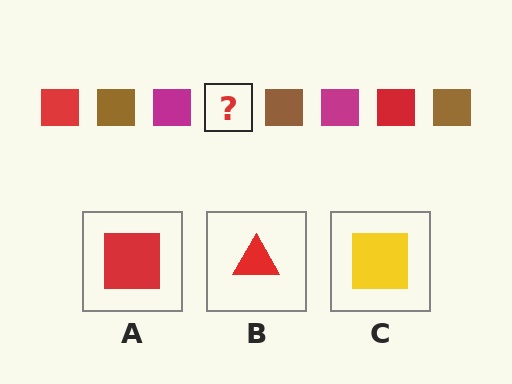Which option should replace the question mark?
Option A.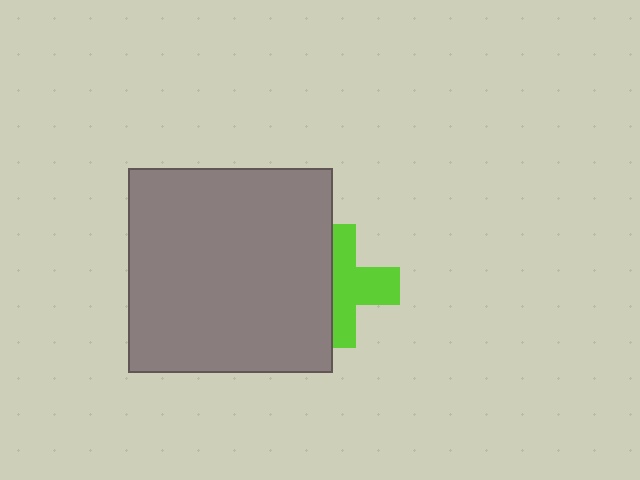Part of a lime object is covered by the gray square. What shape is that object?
It is a cross.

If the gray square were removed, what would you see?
You would see the complete lime cross.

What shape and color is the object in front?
The object in front is a gray square.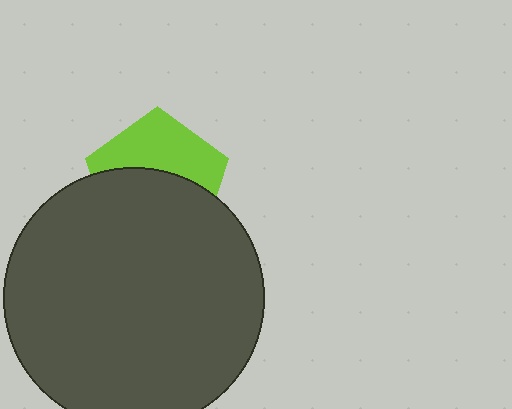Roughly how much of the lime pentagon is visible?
A small part of it is visible (roughly 44%).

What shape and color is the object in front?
The object in front is a dark gray circle.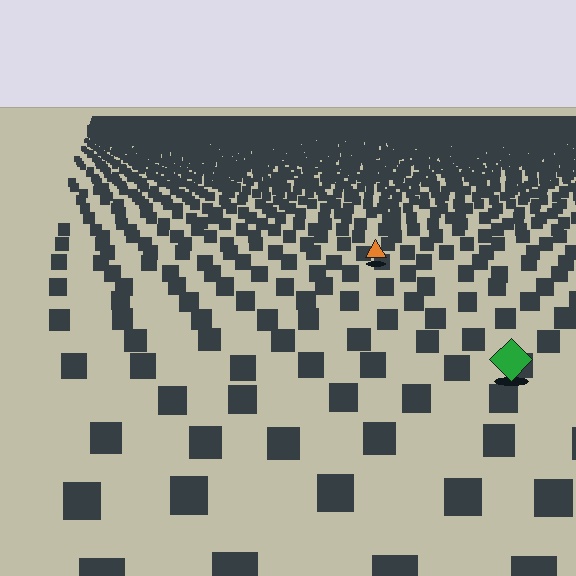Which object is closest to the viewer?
The green diamond is closest. The texture marks near it are larger and more spread out.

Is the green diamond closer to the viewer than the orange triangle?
Yes. The green diamond is closer — you can tell from the texture gradient: the ground texture is coarser near it.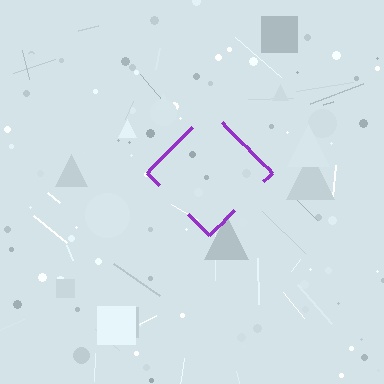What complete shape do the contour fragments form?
The contour fragments form a diamond.